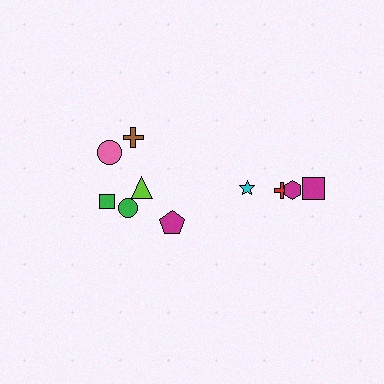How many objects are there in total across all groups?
There are 10 objects.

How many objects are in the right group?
There are 4 objects.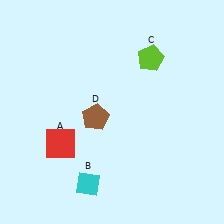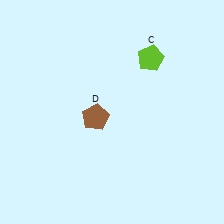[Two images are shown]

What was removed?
The cyan diamond (B), the red square (A) were removed in Image 2.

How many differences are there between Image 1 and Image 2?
There are 2 differences between the two images.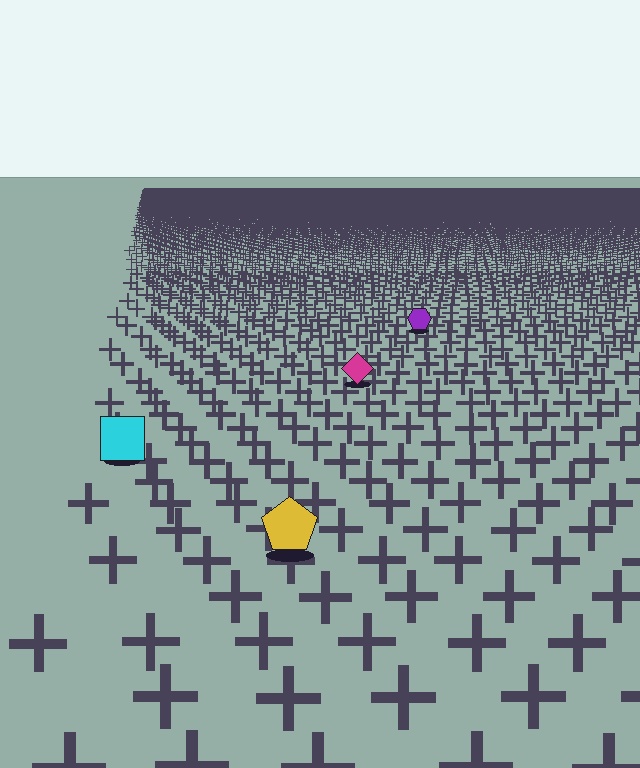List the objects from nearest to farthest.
From nearest to farthest: the yellow pentagon, the cyan square, the magenta diamond, the purple hexagon.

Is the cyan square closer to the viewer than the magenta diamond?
Yes. The cyan square is closer — you can tell from the texture gradient: the ground texture is coarser near it.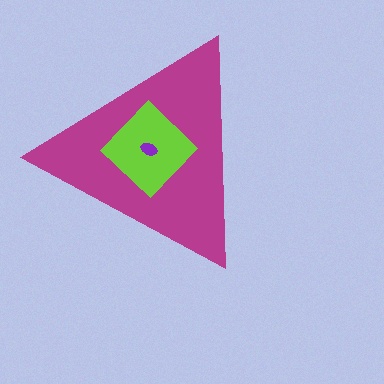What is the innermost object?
The purple ellipse.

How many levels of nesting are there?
3.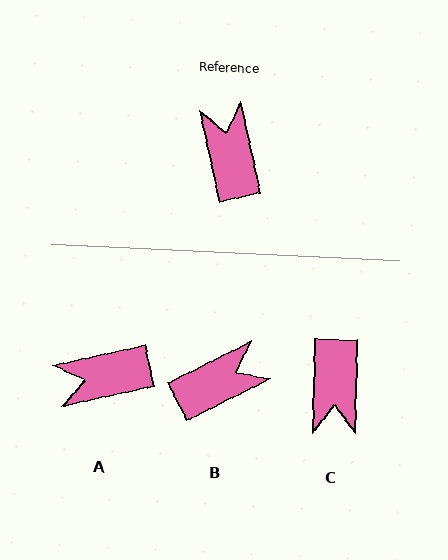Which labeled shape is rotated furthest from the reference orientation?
C, about 166 degrees away.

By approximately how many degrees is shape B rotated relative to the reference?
Approximately 76 degrees clockwise.